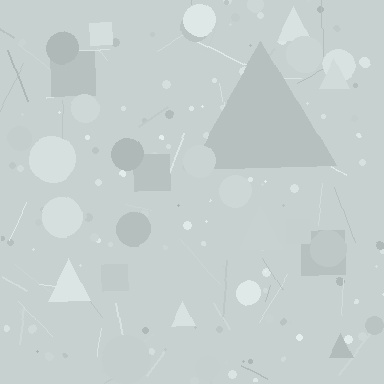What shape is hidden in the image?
A triangle is hidden in the image.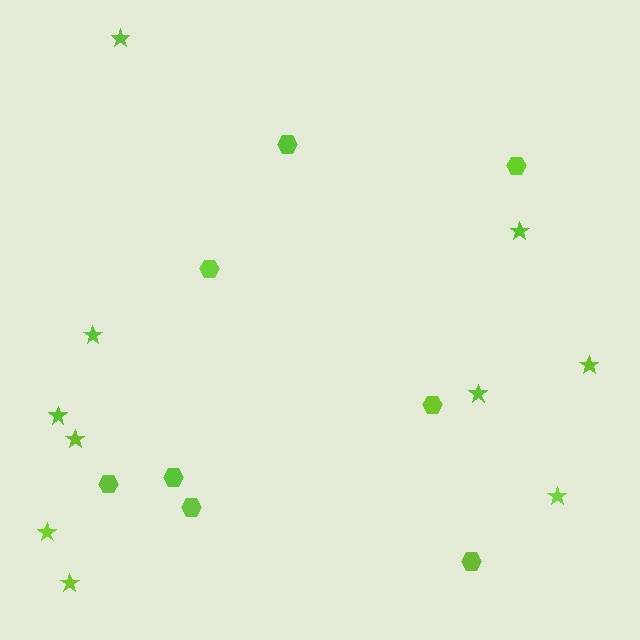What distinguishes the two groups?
There are 2 groups: one group of hexagons (8) and one group of stars (10).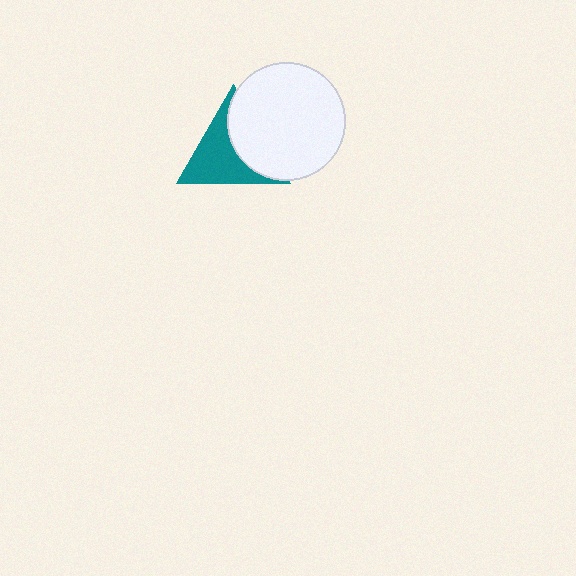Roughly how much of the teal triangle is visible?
About half of it is visible (roughly 57%).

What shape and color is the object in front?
The object in front is a white circle.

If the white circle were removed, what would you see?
You would see the complete teal triangle.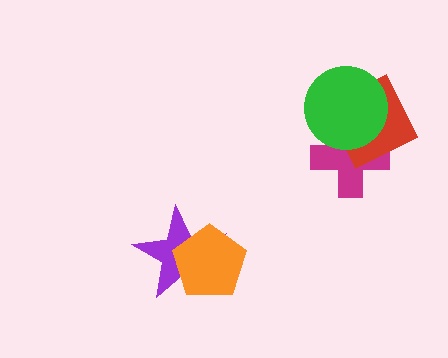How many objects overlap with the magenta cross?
2 objects overlap with the magenta cross.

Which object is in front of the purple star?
The orange pentagon is in front of the purple star.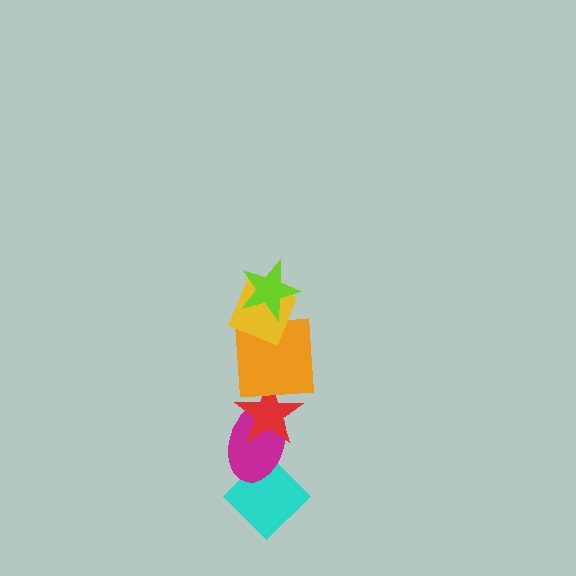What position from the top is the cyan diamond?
The cyan diamond is 6th from the top.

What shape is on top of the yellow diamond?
The lime star is on top of the yellow diamond.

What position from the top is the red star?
The red star is 4th from the top.